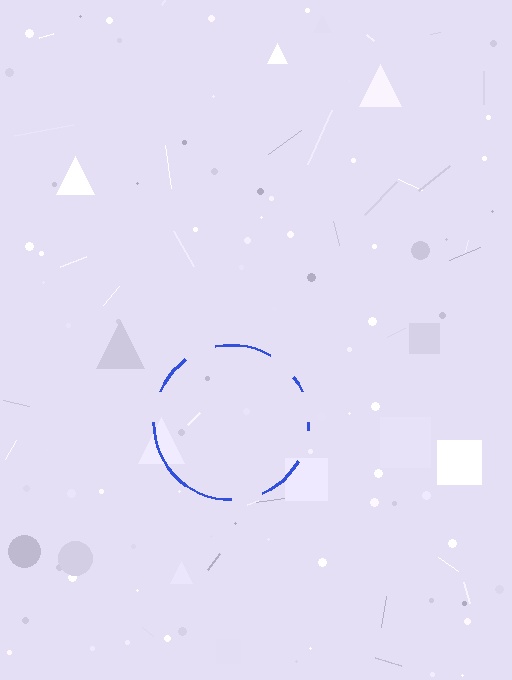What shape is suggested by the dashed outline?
The dashed outline suggests a circle.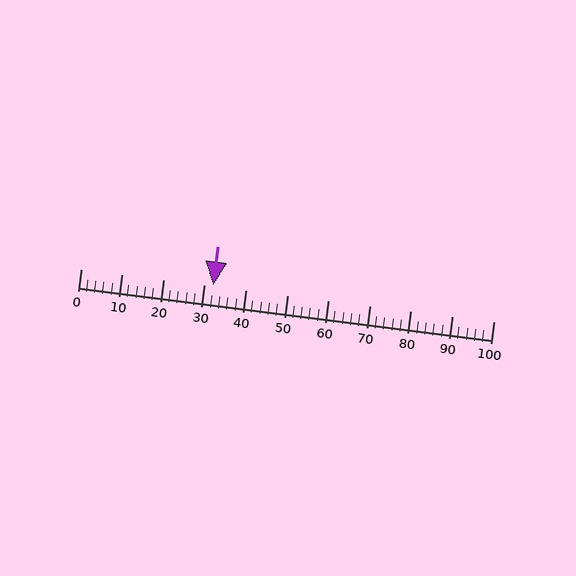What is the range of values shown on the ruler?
The ruler shows values from 0 to 100.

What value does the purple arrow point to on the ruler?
The purple arrow points to approximately 32.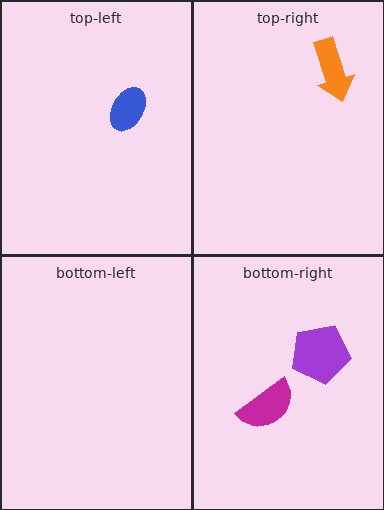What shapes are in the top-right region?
The orange arrow.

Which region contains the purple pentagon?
The bottom-right region.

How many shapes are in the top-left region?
1.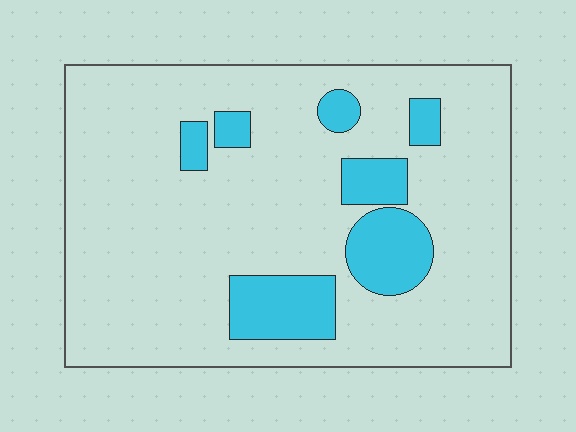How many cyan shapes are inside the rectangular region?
7.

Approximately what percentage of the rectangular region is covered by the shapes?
Approximately 15%.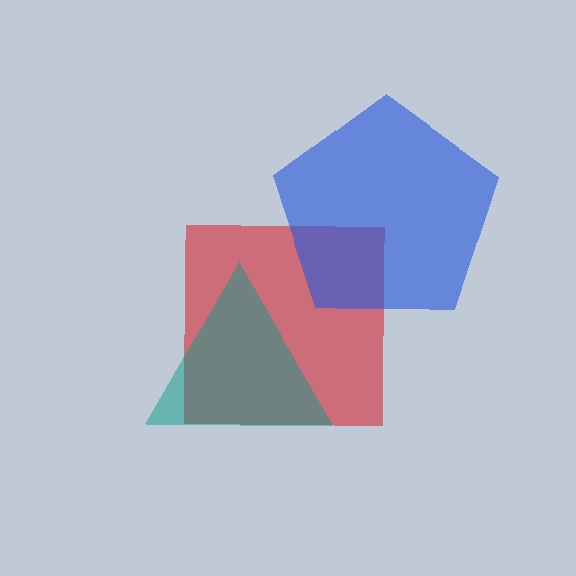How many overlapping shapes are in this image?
There are 3 overlapping shapes in the image.